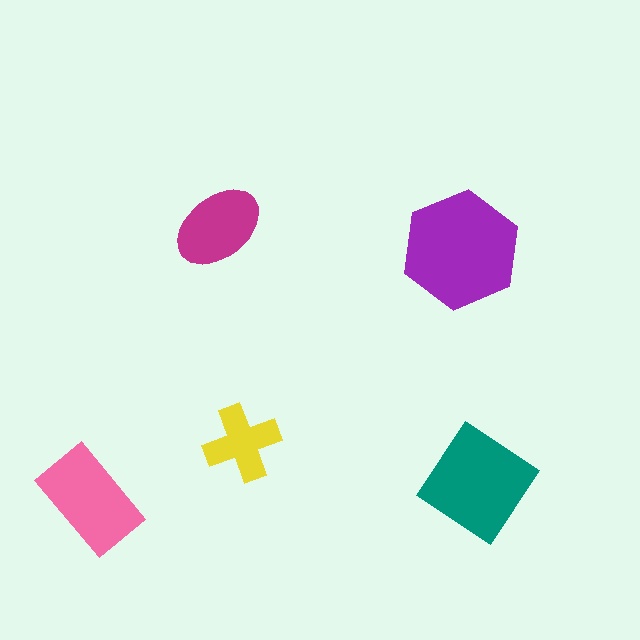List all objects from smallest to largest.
The yellow cross, the magenta ellipse, the pink rectangle, the teal diamond, the purple hexagon.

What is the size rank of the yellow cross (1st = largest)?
5th.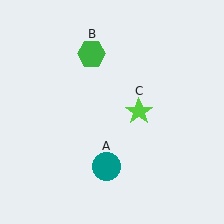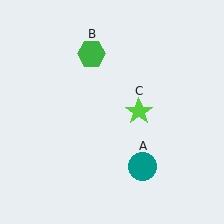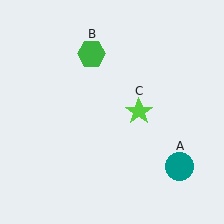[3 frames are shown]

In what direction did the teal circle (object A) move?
The teal circle (object A) moved right.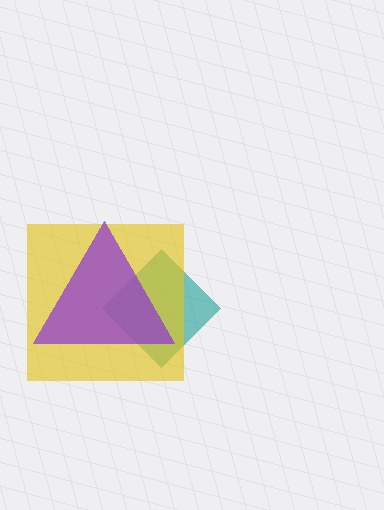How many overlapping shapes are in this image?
There are 3 overlapping shapes in the image.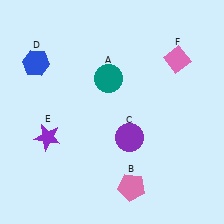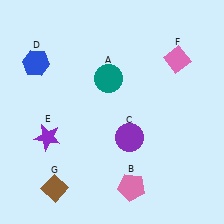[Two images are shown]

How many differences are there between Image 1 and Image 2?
There is 1 difference between the two images.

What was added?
A brown diamond (G) was added in Image 2.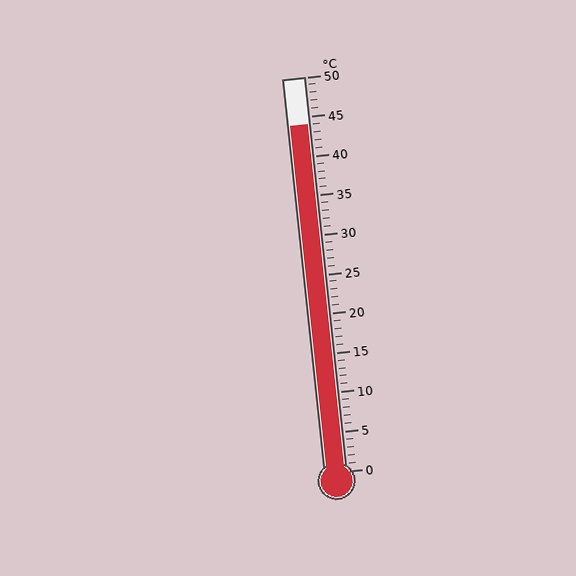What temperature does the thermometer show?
The thermometer shows approximately 44°C.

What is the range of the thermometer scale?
The thermometer scale ranges from 0°C to 50°C.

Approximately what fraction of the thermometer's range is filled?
The thermometer is filled to approximately 90% of its range.